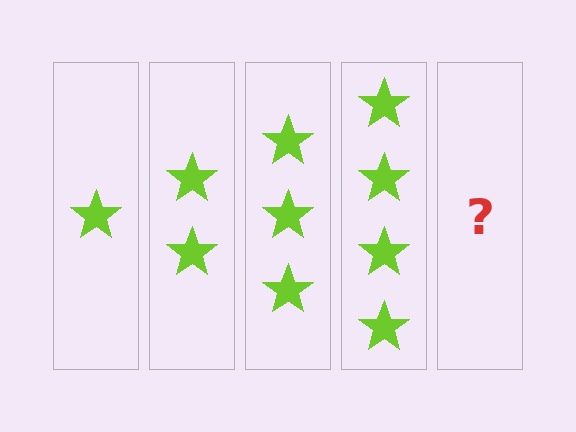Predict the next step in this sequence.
The next step is 5 stars.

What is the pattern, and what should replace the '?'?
The pattern is that each step adds one more star. The '?' should be 5 stars.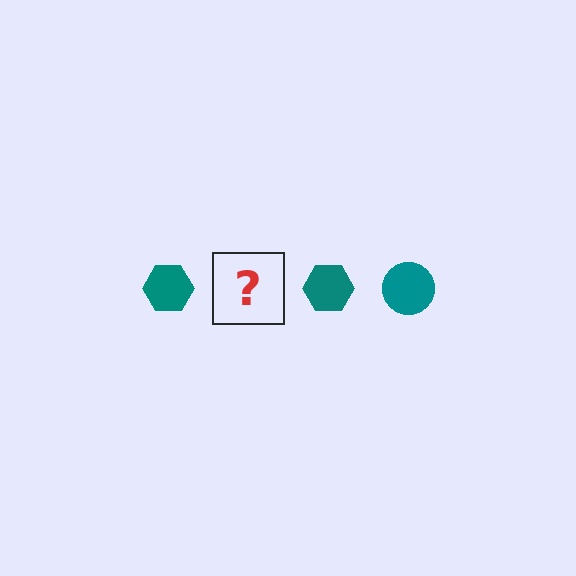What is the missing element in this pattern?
The missing element is a teal circle.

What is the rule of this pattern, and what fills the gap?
The rule is that the pattern cycles through hexagon, circle shapes in teal. The gap should be filled with a teal circle.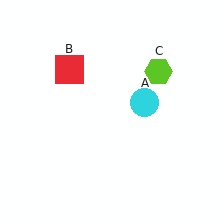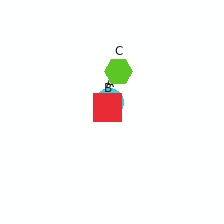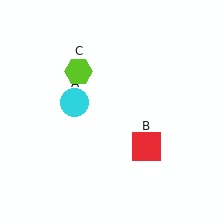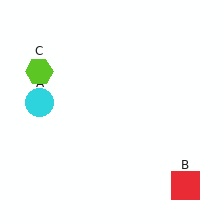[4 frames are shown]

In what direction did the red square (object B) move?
The red square (object B) moved down and to the right.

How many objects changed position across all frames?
3 objects changed position: cyan circle (object A), red square (object B), lime hexagon (object C).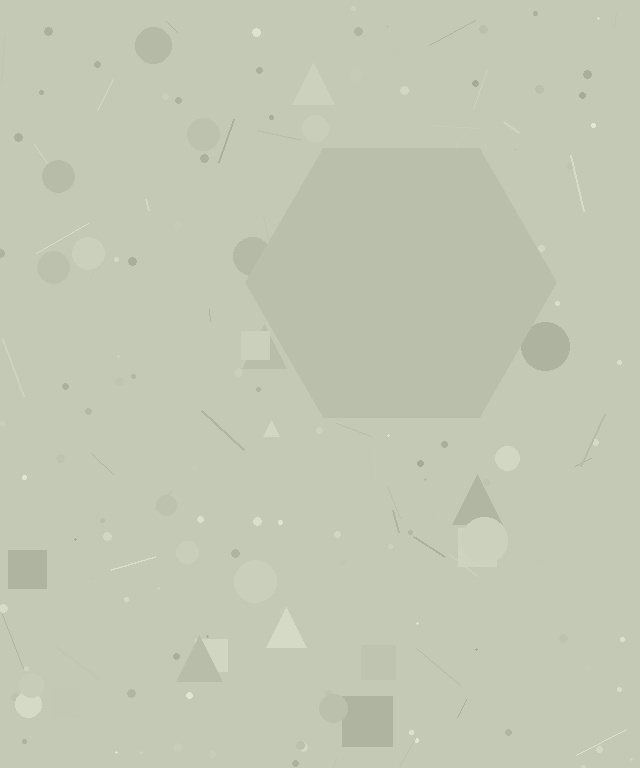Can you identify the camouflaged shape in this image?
The camouflaged shape is a hexagon.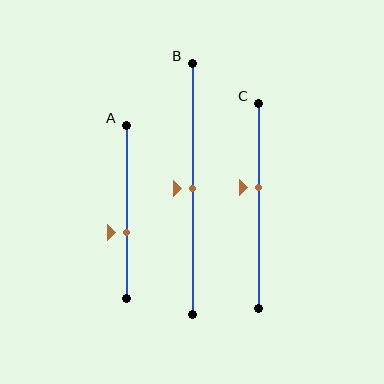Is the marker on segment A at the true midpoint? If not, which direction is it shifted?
No, the marker on segment A is shifted downward by about 12% of the segment length.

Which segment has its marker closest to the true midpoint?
Segment B has its marker closest to the true midpoint.